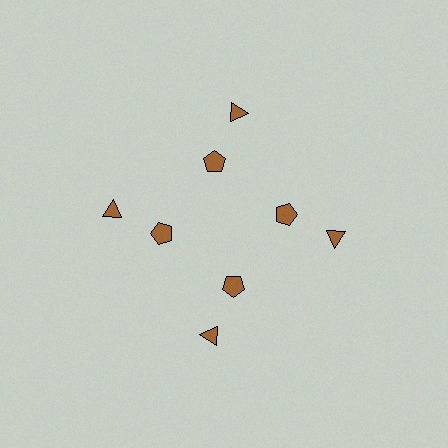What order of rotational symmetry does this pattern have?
This pattern has 4-fold rotational symmetry.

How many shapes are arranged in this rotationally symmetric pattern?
There are 8 shapes, arranged in 4 groups of 2.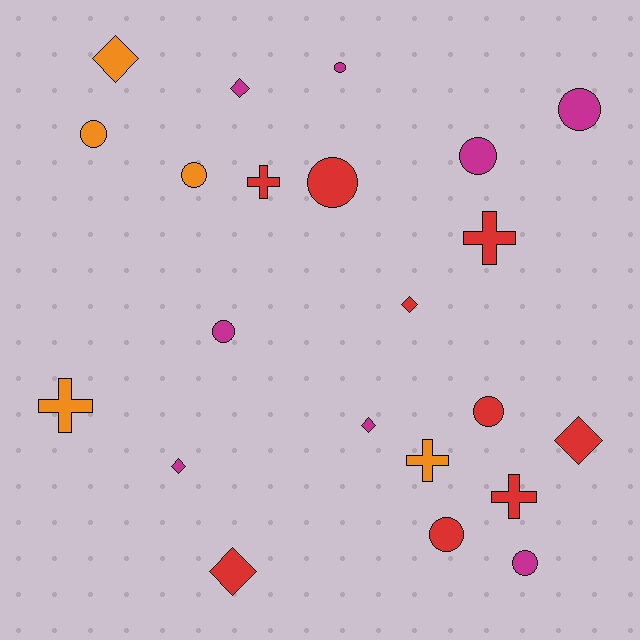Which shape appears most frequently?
Circle, with 10 objects.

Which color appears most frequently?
Red, with 9 objects.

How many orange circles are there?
There are 2 orange circles.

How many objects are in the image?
There are 22 objects.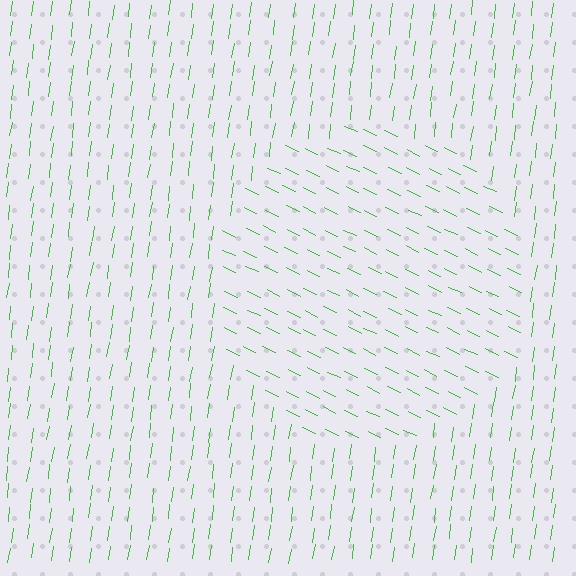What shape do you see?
I see a circle.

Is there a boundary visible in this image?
Yes, there is a texture boundary formed by a change in line orientation.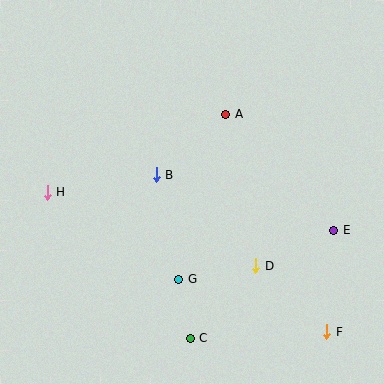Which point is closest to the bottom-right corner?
Point F is closest to the bottom-right corner.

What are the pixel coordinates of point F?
Point F is at (327, 332).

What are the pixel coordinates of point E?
Point E is at (334, 230).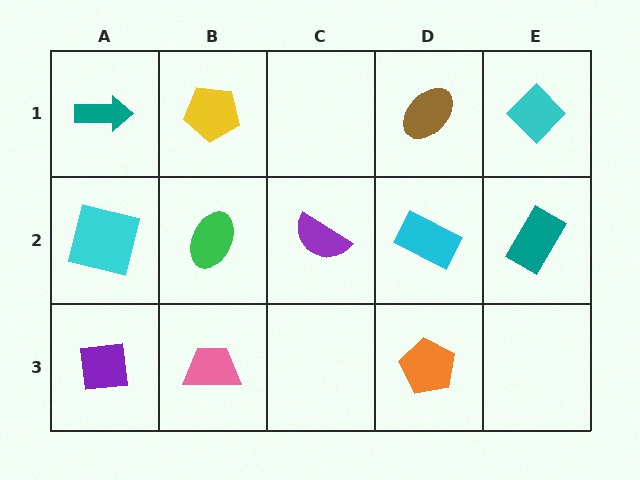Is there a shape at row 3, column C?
No, that cell is empty.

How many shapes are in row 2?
5 shapes.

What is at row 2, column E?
A teal rectangle.